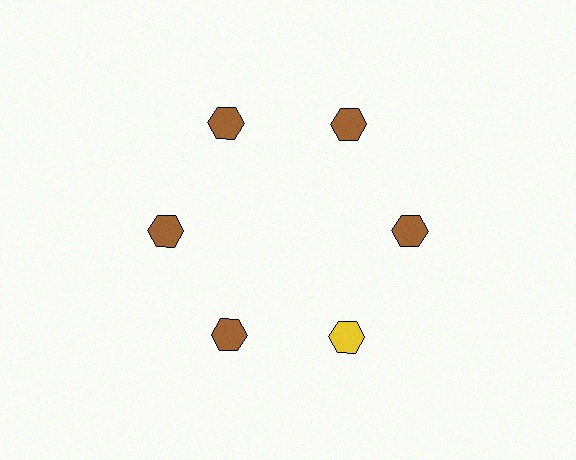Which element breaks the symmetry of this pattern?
The yellow hexagon at roughly the 5 o'clock position breaks the symmetry. All other shapes are brown hexagons.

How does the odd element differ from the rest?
It has a different color: yellow instead of brown.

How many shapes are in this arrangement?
There are 6 shapes arranged in a ring pattern.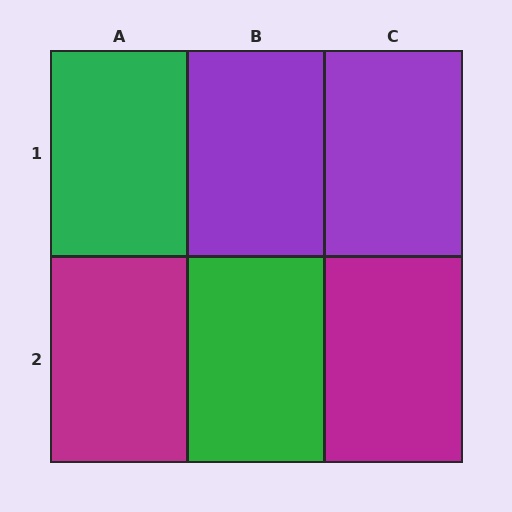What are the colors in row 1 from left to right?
Green, purple, purple.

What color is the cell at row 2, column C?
Magenta.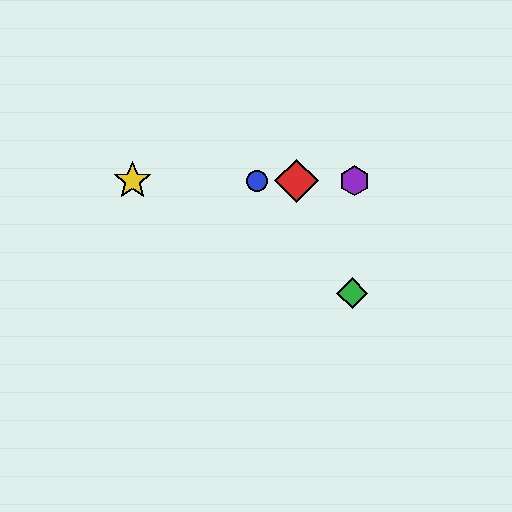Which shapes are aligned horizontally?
The red diamond, the blue circle, the yellow star, the purple hexagon are aligned horizontally.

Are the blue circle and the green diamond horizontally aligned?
No, the blue circle is at y≈181 and the green diamond is at y≈293.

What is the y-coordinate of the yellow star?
The yellow star is at y≈181.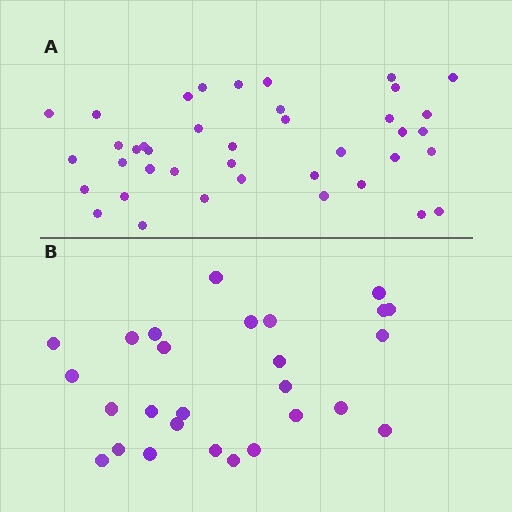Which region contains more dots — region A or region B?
Region A (the top region) has more dots.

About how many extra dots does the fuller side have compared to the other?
Region A has approximately 15 more dots than region B.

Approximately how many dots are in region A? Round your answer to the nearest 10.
About 40 dots.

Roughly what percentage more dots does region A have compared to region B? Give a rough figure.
About 50% more.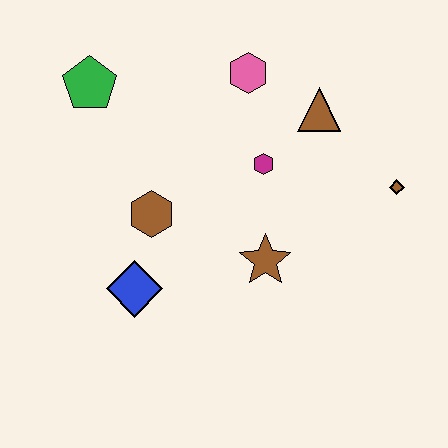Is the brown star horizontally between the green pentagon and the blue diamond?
No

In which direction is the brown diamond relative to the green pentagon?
The brown diamond is to the right of the green pentagon.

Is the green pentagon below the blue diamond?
No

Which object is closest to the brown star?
The magenta hexagon is closest to the brown star.